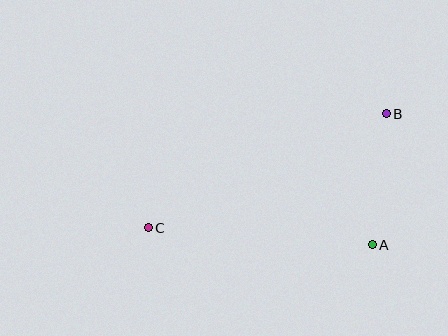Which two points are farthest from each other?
Points B and C are farthest from each other.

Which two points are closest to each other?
Points A and B are closest to each other.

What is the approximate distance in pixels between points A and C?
The distance between A and C is approximately 225 pixels.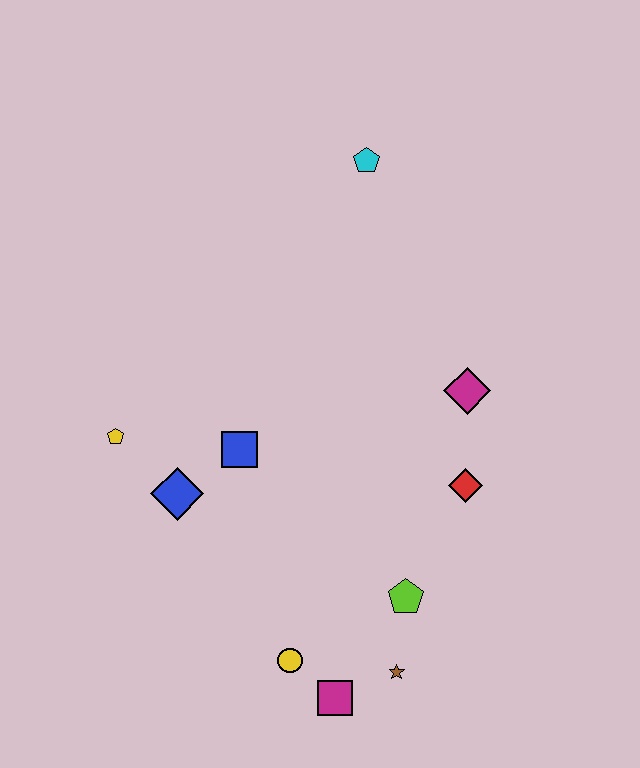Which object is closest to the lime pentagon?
The brown star is closest to the lime pentagon.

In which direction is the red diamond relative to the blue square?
The red diamond is to the right of the blue square.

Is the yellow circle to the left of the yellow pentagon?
No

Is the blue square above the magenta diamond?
No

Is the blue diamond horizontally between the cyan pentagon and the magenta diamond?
No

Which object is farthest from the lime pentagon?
The cyan pentagon is farthest from the lime pentagon.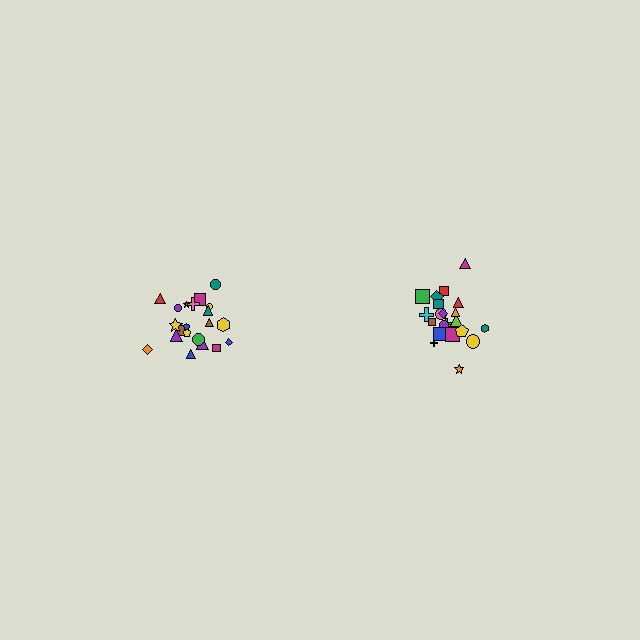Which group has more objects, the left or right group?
The right group.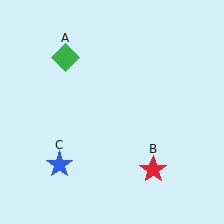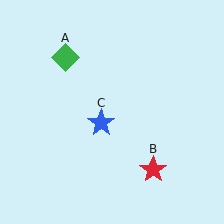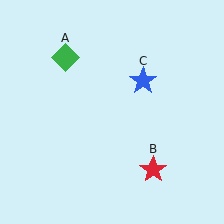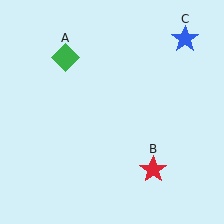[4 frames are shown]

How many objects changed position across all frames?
1 object changed position: blue star (object C).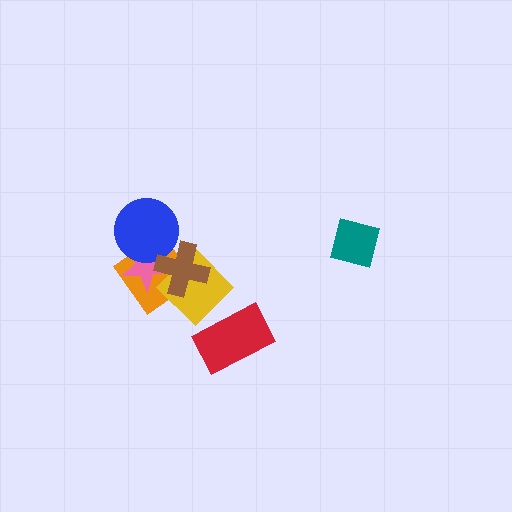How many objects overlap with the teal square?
0 objects overlap with the teal square.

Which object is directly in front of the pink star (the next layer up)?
The blue circle is directly in front of the pink star.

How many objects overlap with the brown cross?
4 objects overlap with the brown cross.